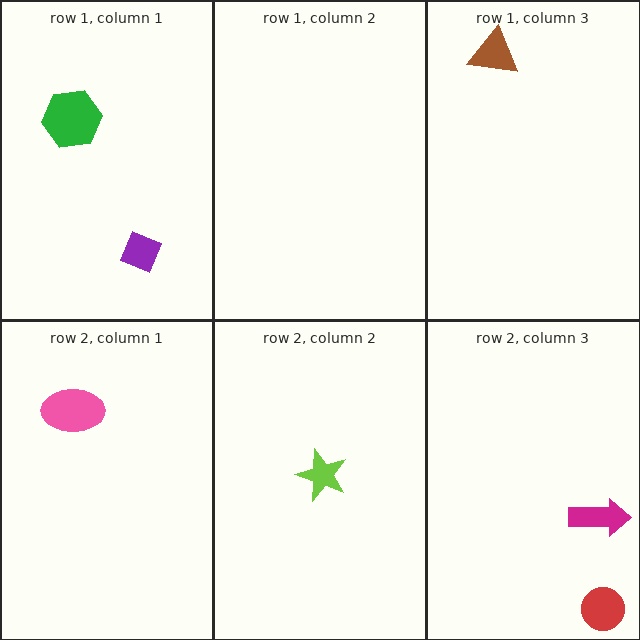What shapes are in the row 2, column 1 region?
The pink ellipse.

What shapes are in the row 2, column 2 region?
The lime star.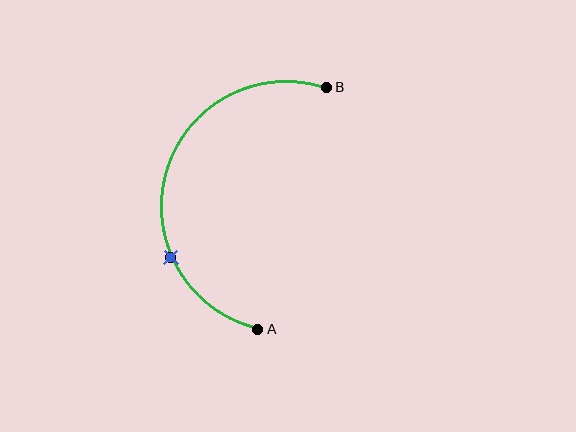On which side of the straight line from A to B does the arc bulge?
The arc bulges to the left of the straight line connecting A and B.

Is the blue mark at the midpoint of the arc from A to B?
No. The blue mark lies on the arc but is closer to endpoint A. The arc midpoint would be at the point on the curve equidistant along the arc from both A and B.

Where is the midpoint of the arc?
The arc midpoint is the point on the curve farthest from the straight line joining A and B. It sits to the left of that line.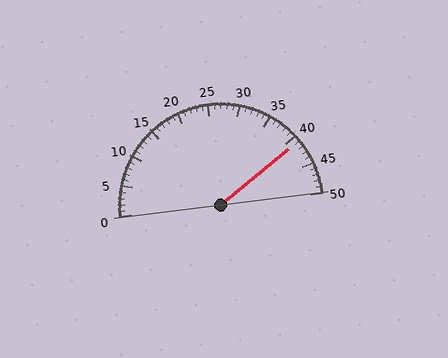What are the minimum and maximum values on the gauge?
The gauge ranges from 0 to 50.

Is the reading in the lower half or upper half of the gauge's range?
The reading is in the upper half of the range (0 to 50).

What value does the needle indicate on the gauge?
The needle indicates approximately 41.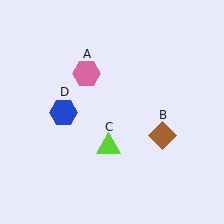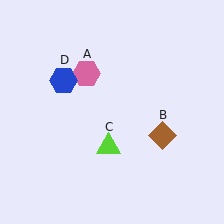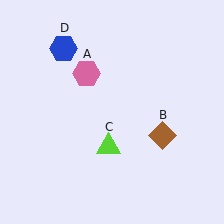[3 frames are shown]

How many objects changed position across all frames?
1 object changed position: blue hexagon (object D).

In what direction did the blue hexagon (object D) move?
The blue hexagon (object D) moved up.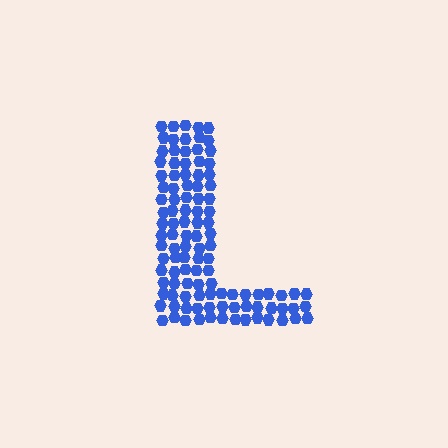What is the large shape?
The large shape is the letter L.